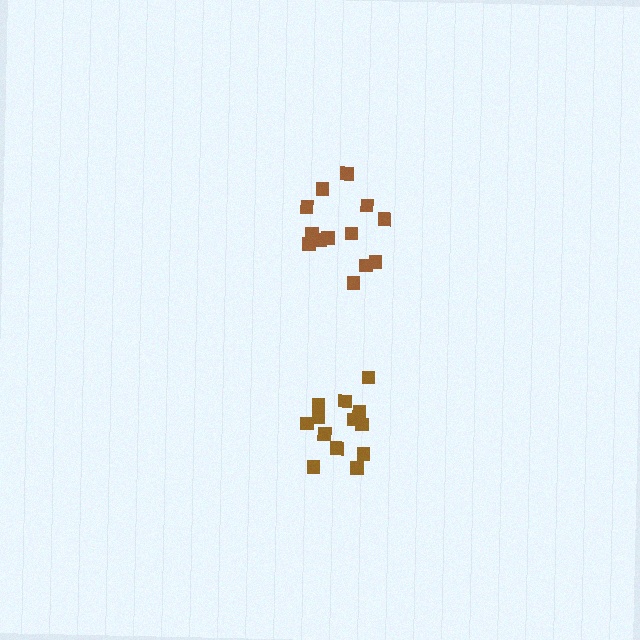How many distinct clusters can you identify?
There are 2 distinct clusters.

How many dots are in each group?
Group 1: 14 dots, Group 2: 13 dots (27 total).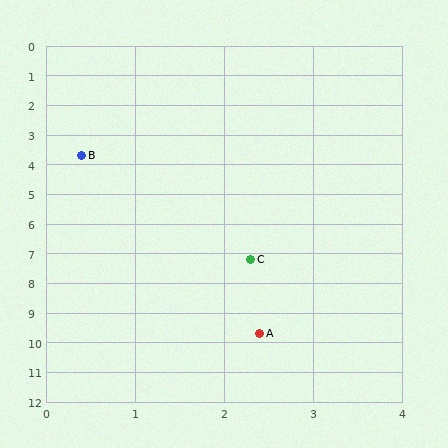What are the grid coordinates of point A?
Point A is at approximately (2.4, 9.7).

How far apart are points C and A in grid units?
Points C and A are about 2.5 grid units apart.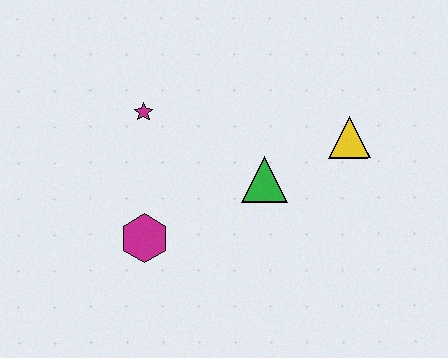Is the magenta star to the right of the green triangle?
No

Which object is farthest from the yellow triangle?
The magenta hexagon is farthest from the yellow triangle.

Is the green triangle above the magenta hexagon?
Yes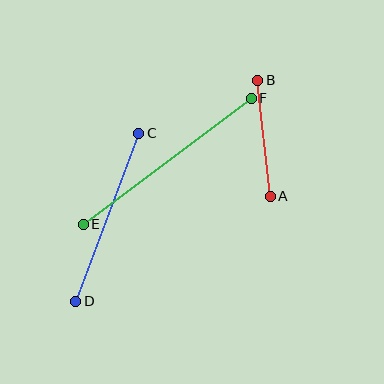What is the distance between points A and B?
The distance is approximately 117 pixels.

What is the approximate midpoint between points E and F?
The midpoint is at approximately (167, 161) pixels.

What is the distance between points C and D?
The distance is approximately 179 pixels.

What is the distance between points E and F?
The distance is approximately 210 pixels.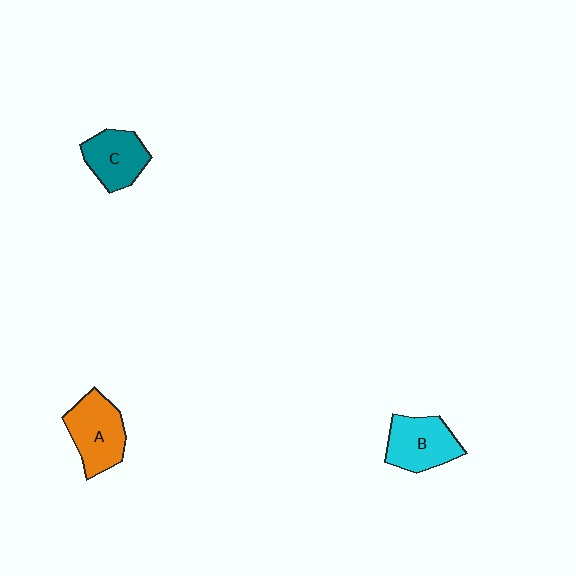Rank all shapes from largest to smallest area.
From largest to smallest: A (orange), B (cyan), C (teal).